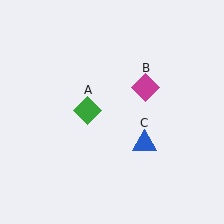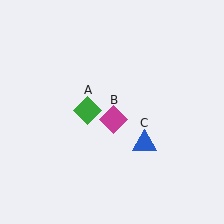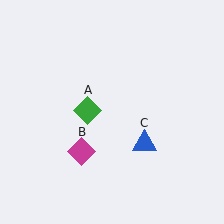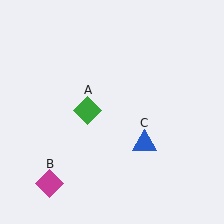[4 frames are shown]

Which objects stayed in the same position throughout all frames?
Green diamond (object A) and blue triangle (object C) remained stationary.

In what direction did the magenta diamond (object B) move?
The magenta diamond (object B) moved down and to the left.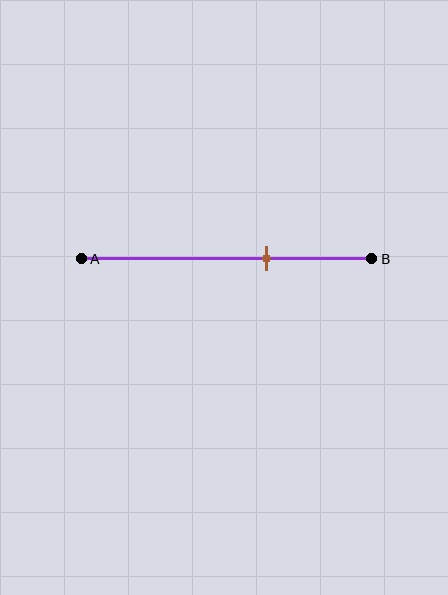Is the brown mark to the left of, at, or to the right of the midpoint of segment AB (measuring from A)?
The brown mark is to the right of the midpoint of segment AB.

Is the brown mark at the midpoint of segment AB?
No, the mark is at about 65% from A, not at the 50% midpoint.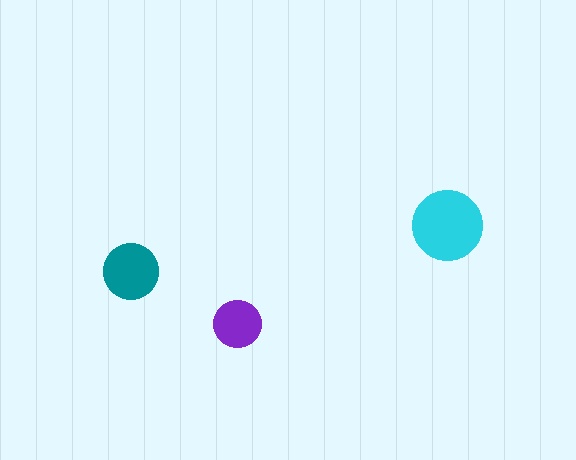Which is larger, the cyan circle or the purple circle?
The cyan one.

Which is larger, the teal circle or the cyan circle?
The cyan one.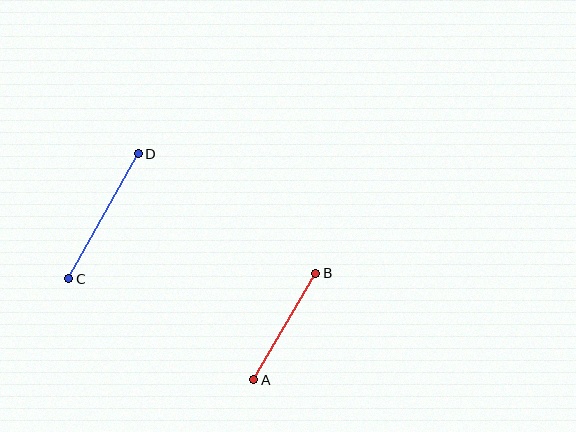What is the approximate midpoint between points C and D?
The midpoint is at approximately (103, 216) pixels.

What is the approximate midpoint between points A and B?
The midpoint is at approximately (285, 327) pixels.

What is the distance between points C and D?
The distance is approximately 143 pixels.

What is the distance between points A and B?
The distance is approximately 123 pixels.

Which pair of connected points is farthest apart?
Points C and D are farthest apart.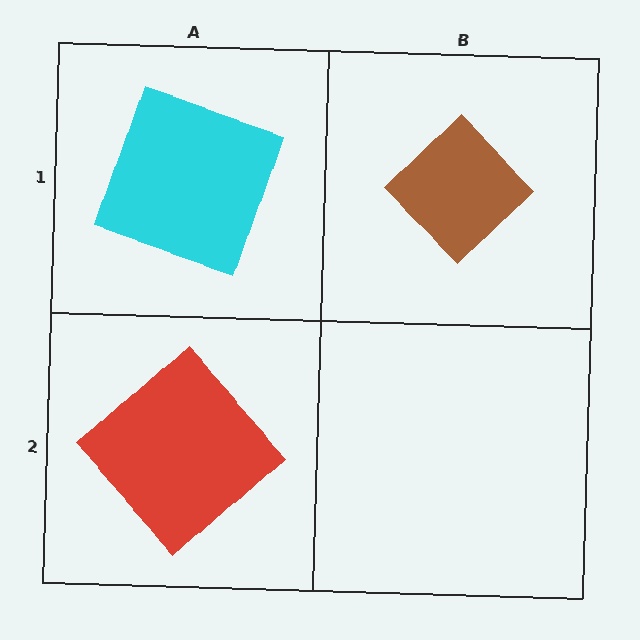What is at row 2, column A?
A red diamond.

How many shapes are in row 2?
1 shape.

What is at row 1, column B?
A brown diamond.